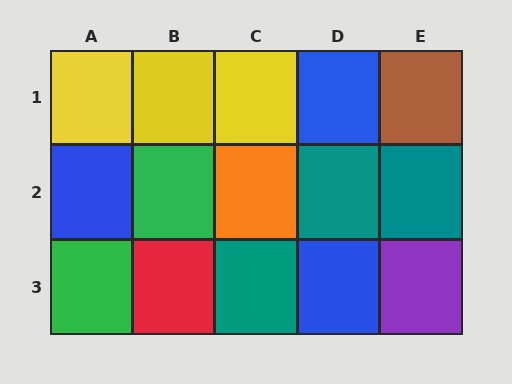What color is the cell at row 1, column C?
Yellow.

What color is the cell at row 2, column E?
Teal.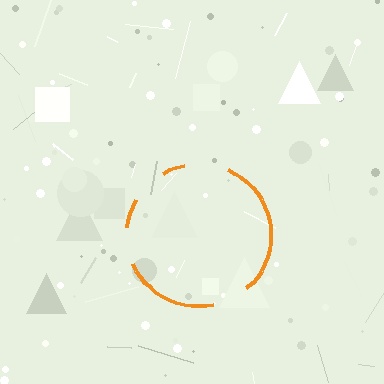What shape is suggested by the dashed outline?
The dashed outline suggests a circle.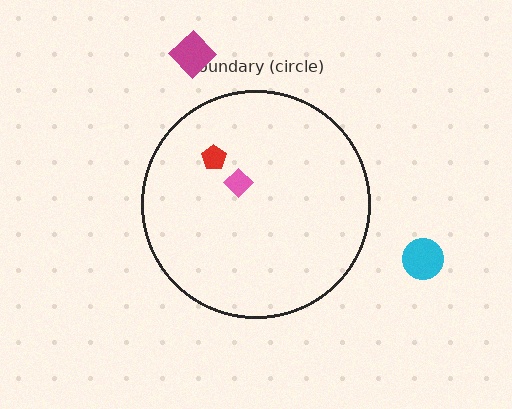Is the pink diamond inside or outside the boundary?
Inside.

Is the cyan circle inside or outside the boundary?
Outside.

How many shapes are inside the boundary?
2 inside, 2 outside.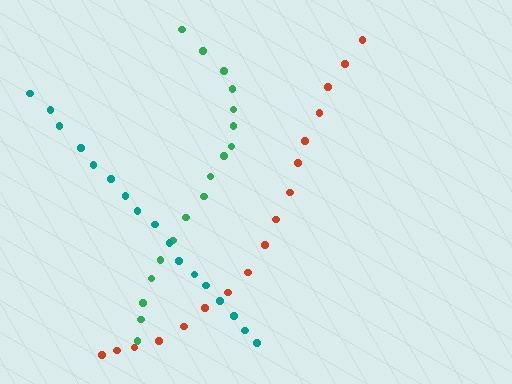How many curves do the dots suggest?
There are 3 distinct paths.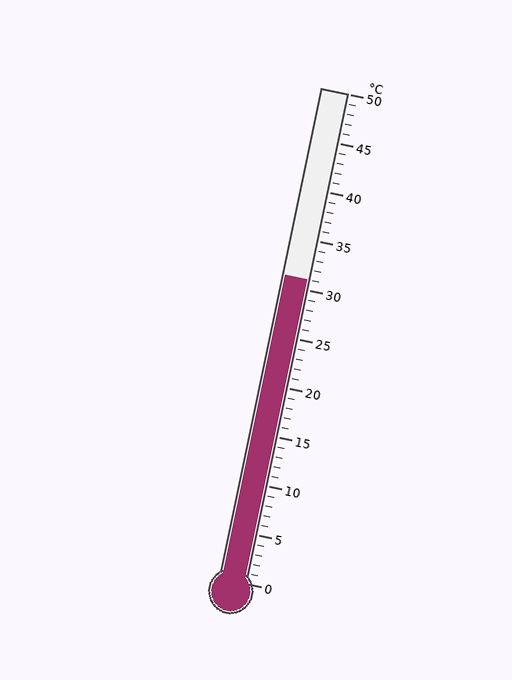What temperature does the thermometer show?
The thermometer shows approximately 31°C.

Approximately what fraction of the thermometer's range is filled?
The thermometer is filled to approximately 60% of its range.